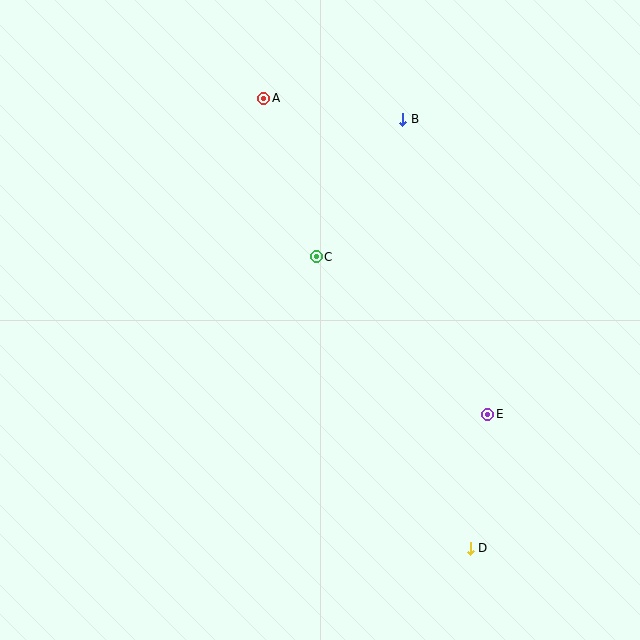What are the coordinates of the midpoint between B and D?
The midpoint between B and D is at (437, 334).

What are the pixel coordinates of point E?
Point E is at (488, 414).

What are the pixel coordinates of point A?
Point A is at (264, 98).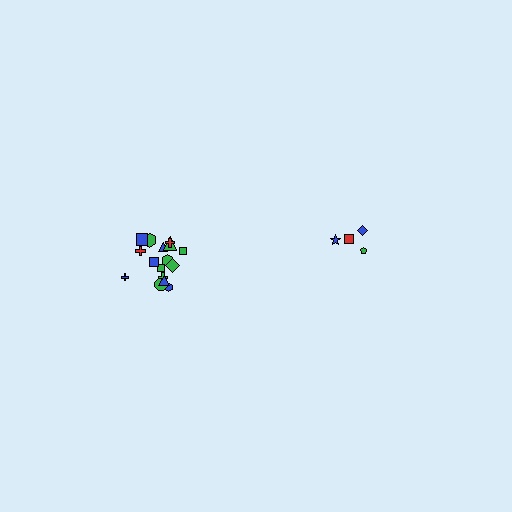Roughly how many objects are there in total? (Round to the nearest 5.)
Roughly 20 objects in total.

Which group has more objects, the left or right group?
The left group.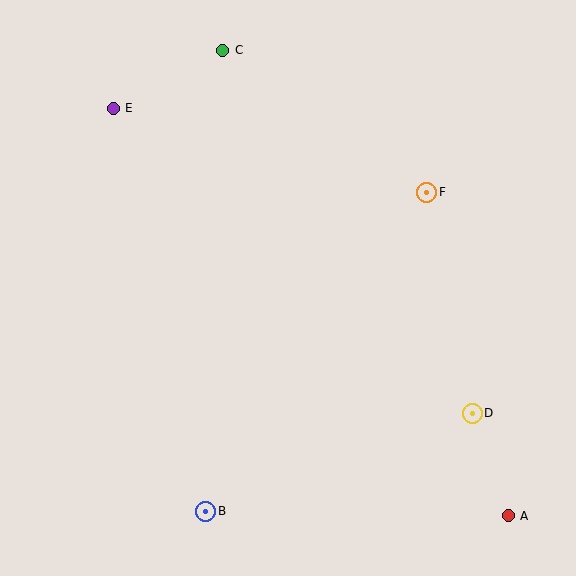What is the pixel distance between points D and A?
The distance between D and A is 109 pixels.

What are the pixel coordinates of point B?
Point B is at (206, 511).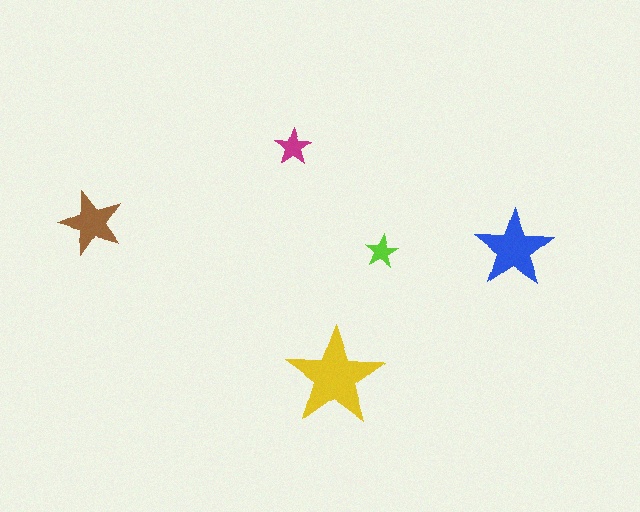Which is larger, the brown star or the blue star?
The blue one.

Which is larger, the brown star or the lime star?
The brown one.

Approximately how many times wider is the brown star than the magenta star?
About 1.5 times wider.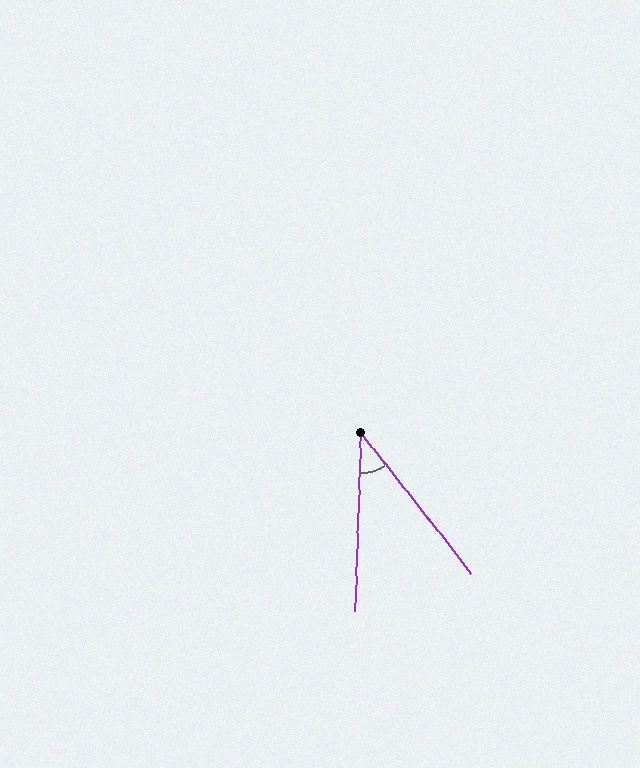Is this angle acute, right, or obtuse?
It is acute.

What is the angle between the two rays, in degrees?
Approximately 40 degrees.